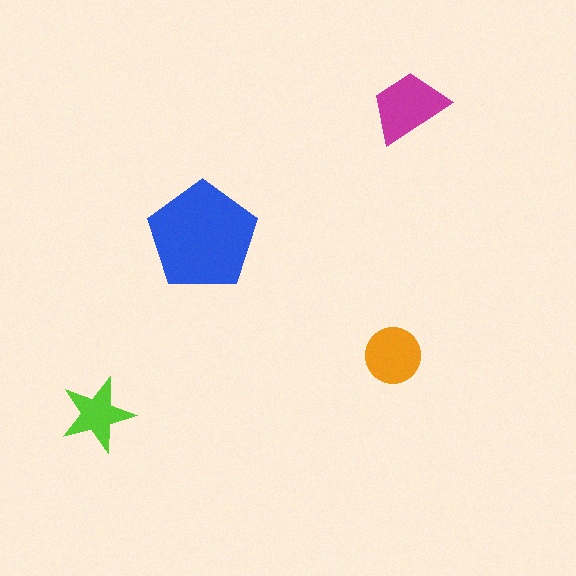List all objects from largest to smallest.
The blue pentagon, the magenta trapezoid, the orange circle, the lime star.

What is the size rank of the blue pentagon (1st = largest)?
1st.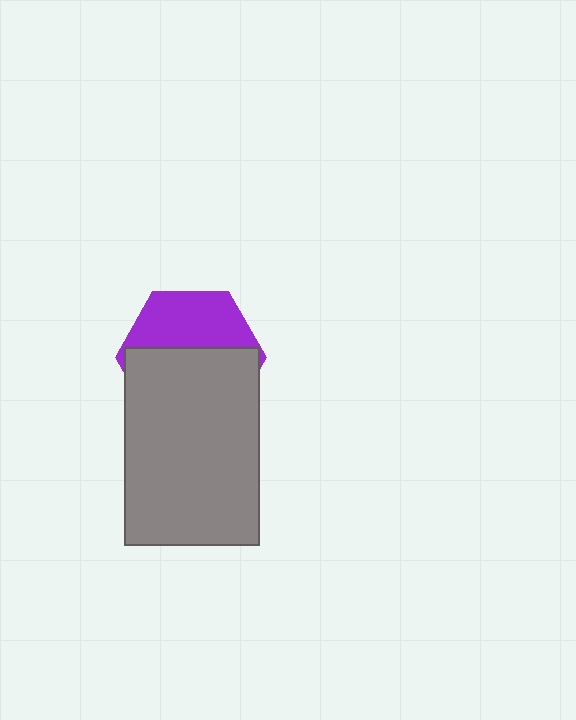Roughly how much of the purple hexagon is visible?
A small part of it is visible (roughly 42%).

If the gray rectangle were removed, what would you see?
You would see the complete purple hexagon.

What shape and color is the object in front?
The object in front is a gray rectangle.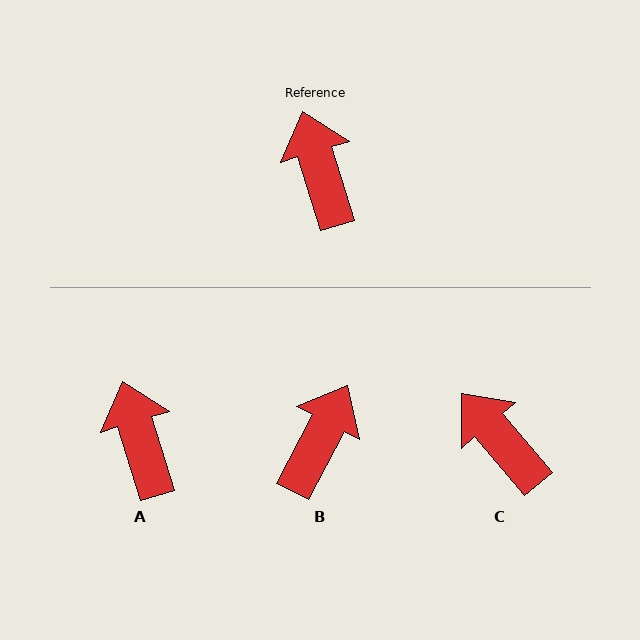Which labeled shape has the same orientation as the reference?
A.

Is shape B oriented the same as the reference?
No, it is off by about 44 degrees.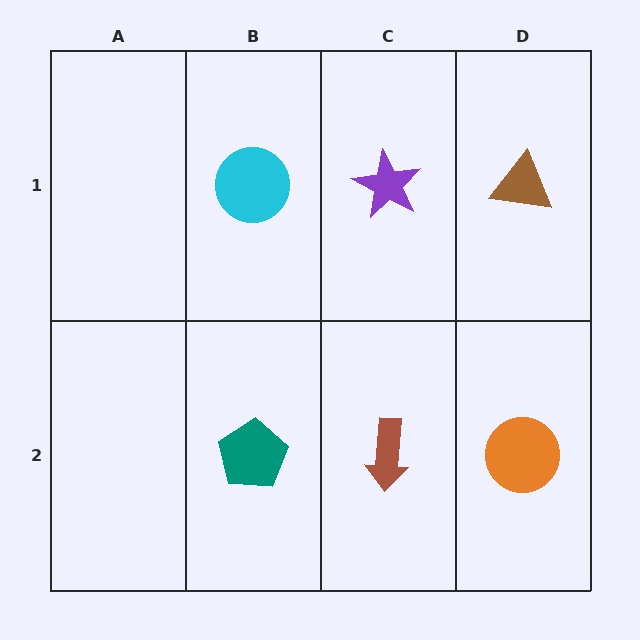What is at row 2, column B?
A teal pentagon.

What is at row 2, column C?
A brown arrow.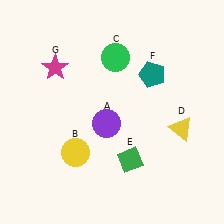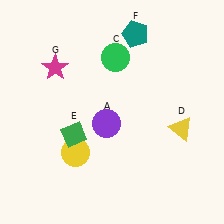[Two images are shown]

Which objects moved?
The objects that moved are: the green diamond (E), the teal pentagon (F).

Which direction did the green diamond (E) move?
The green diamond (E) moved left.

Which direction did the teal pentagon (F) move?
The teal pentagon (F) moved up.